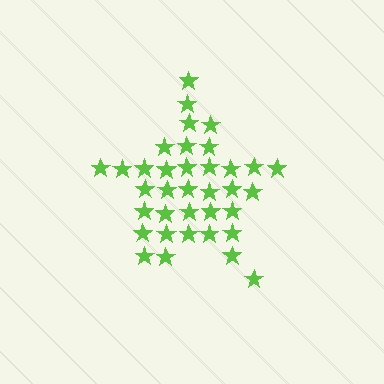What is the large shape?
The large shape is a star.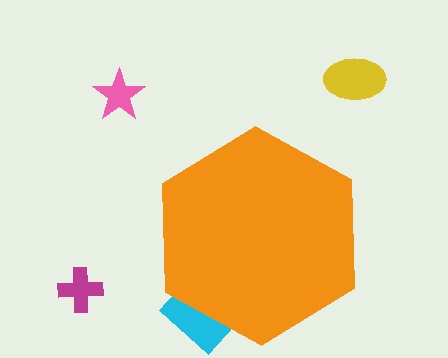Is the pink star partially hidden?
No, the pink star is fully visible.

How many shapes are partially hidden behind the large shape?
1 shape is partially hidden.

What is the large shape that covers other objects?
An orange hexagon.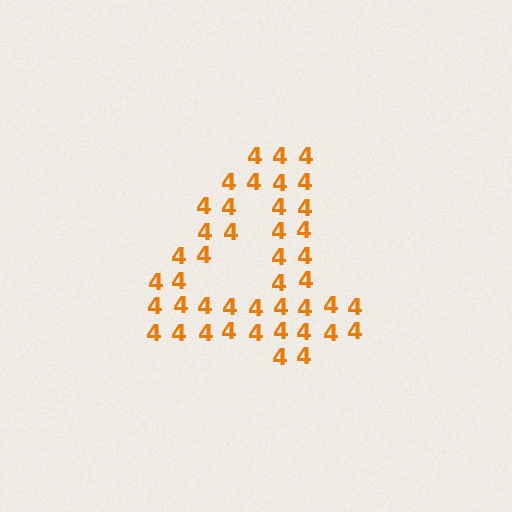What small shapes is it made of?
It is made of small digit 4's.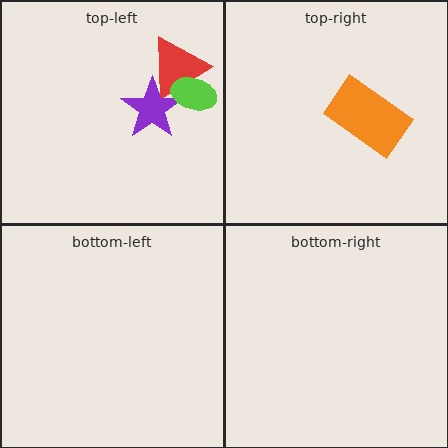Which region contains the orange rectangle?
The top-right region.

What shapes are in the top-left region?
The red triangle, the purple star, the lime ellipse.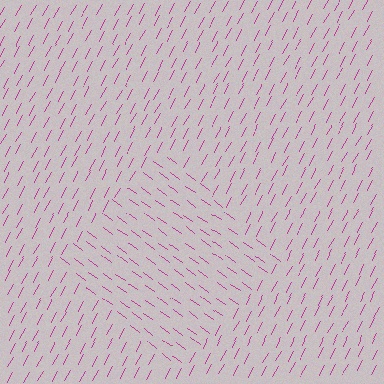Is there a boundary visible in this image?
Yes, there is a texture boundary formed by a change in line orientation.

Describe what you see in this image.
The image is filled with small magenta line segments. A diamond region in the image has lines oriented differently from the surrounding lines, creating a visible texture boundary.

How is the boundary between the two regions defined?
The boundary is defined purely by a change in line orientation (approximately 83 degrees difference). All lines are the same color and thickness.